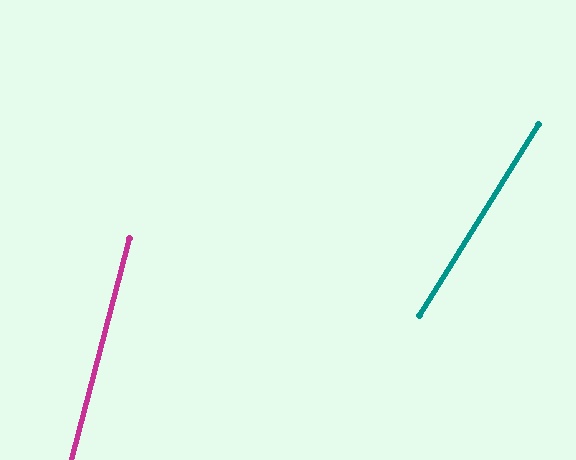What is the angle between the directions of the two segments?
Approximately 17 degrees.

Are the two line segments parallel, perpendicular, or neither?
Neither parallel nor perpendicular — they differ by about 17°.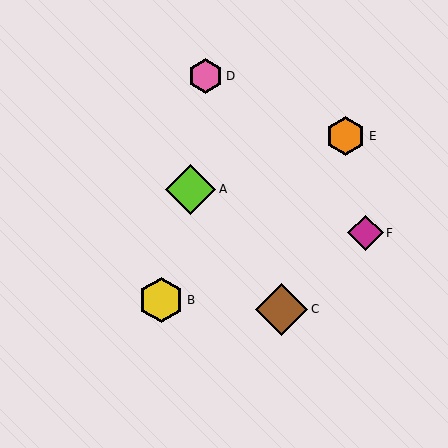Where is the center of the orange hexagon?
The center of the orange hexagon is at (346, 136).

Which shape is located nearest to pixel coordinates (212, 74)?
The pink hexagon (labeled D) at (206, 76) is nearest to that location.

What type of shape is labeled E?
Shape E is an orange hexagon.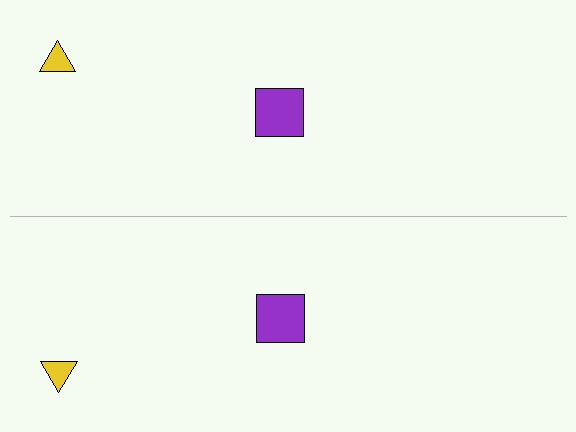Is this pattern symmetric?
Yes, this pattern has bilateral (reflection) symmetry.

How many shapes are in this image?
There are 4 shapes in this image.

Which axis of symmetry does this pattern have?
The pattern has a horizontal axis of symmetry running through the center of the image.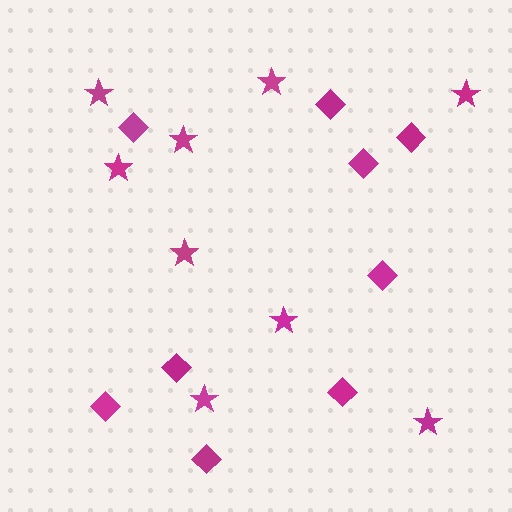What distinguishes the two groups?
There are 2 groups: one group of stars (9) and one group of diamonds (9).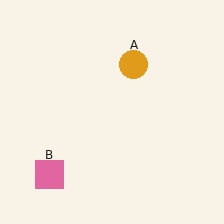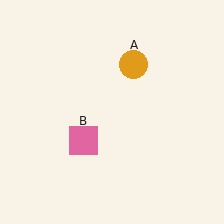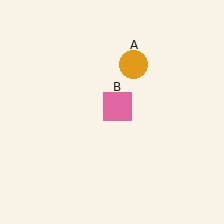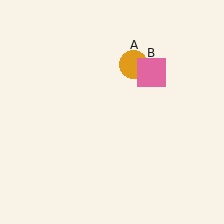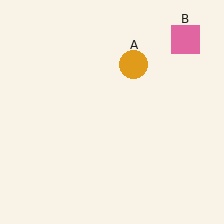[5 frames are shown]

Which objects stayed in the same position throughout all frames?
Orange circle (object A) remained stationary.